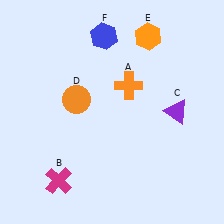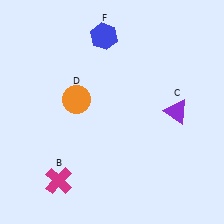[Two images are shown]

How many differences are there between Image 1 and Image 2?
There are 2 differences between the two images.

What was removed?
The orange hexagon (E), the orange cross (A) were removed in Image 2.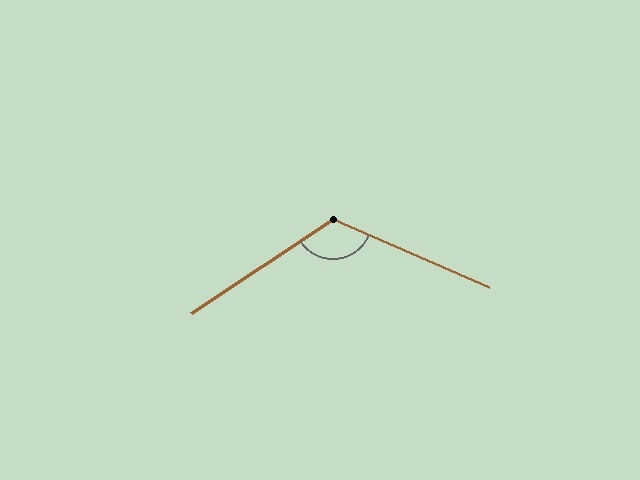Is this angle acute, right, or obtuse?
It is obtuse.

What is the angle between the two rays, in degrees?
Approximately 123 degrees.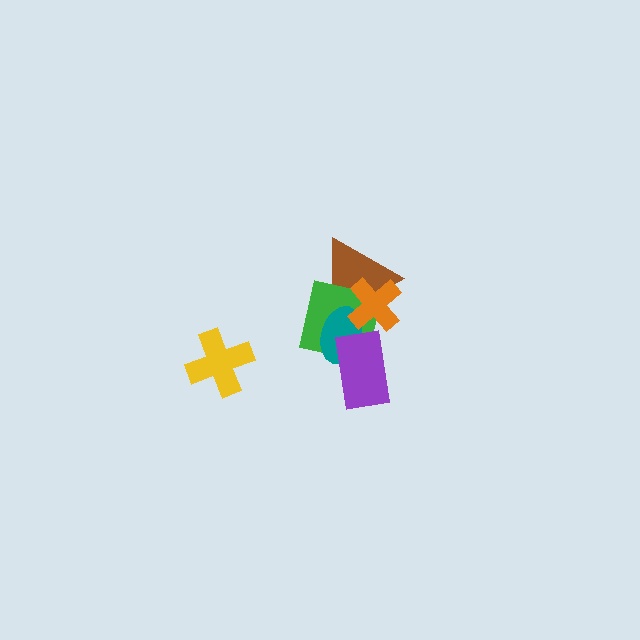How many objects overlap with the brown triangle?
3 objects overlap with the brown triangle.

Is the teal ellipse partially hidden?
Yes, it is partially covered by another shape.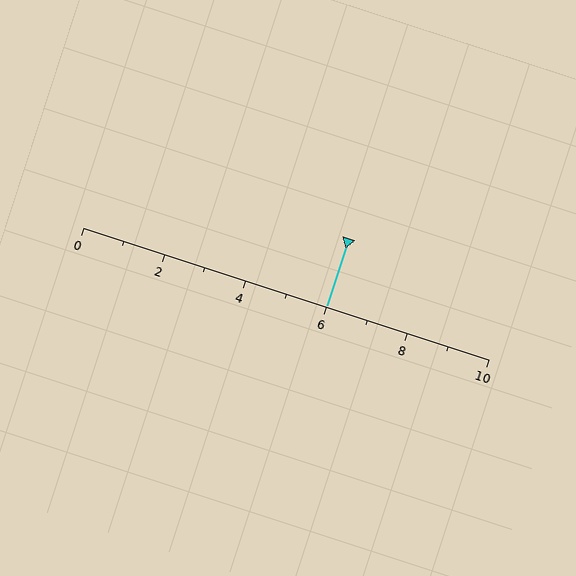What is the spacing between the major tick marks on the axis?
The major ticks are spaced 2 apart.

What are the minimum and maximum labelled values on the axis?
The axis runs from 0 to 10.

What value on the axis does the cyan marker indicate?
The marker indicates approximately 6.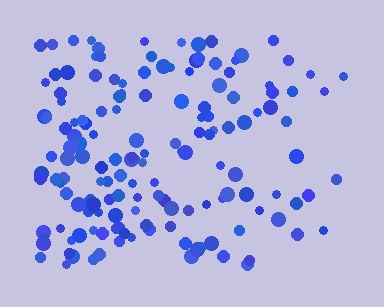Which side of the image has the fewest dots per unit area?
The right.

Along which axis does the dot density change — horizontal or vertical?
Horizontal.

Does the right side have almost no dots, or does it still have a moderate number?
Still a moderate number, just noticeably fewer than the left.